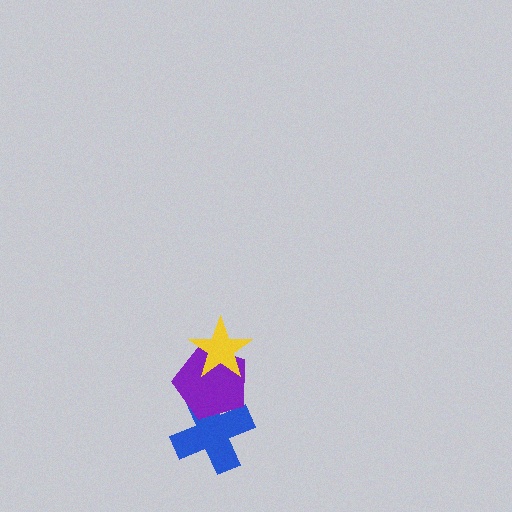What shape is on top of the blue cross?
The purple pentagon is on top of the blue cross.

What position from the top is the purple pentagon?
The purple pentagon is 2nd from the top.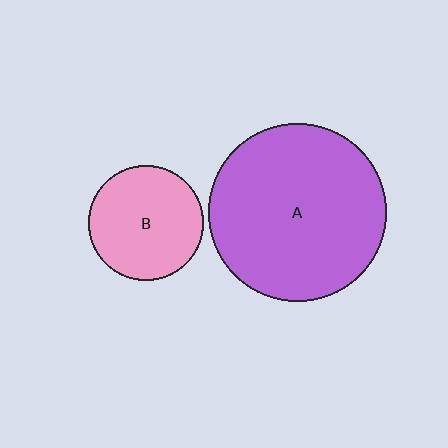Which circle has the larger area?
Circle A (purple).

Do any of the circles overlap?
No, none of the circles overlap.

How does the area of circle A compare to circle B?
Approximately 2.4 times.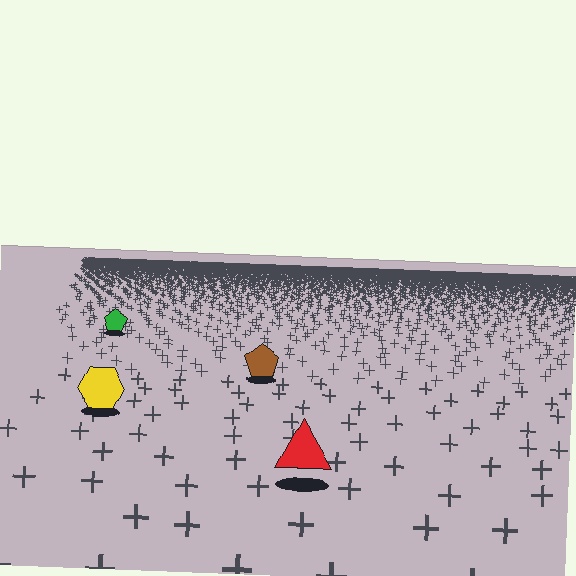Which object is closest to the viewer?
The red triangle is closest. The texture marks near it are larger and more spread out.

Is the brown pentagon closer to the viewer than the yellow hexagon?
No. The yellow hexagon is closer — you can tell from the texture gradient: the ground texture is coarser near it.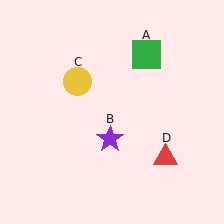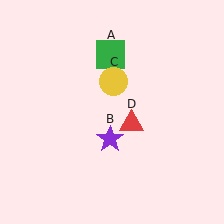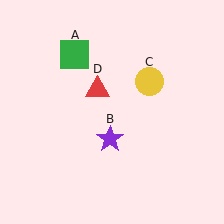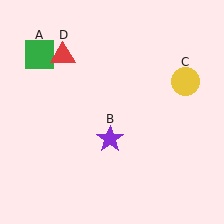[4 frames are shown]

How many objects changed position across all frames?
3 objects changed position: green square (object A), yellow circle (object C), red triangle (object D).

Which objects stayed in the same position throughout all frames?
Purple star (object B) remained stationary.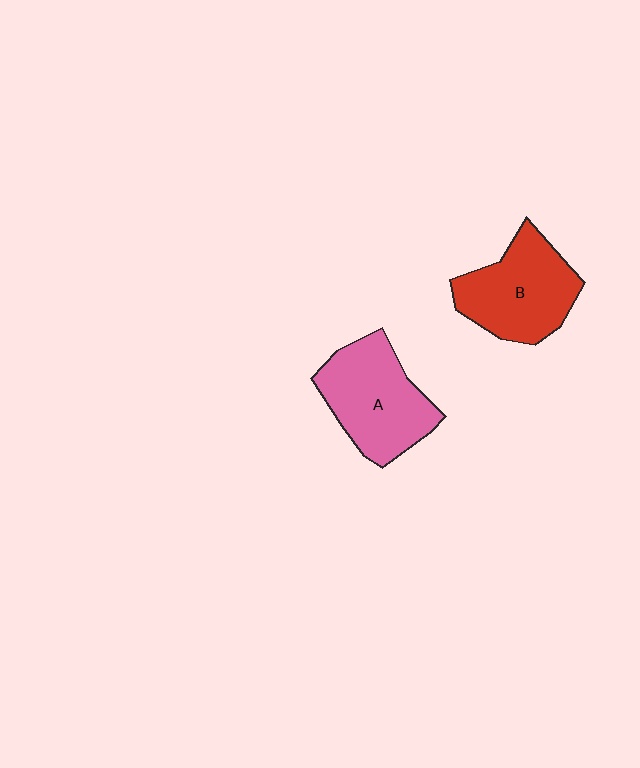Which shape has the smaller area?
Shape B (red).